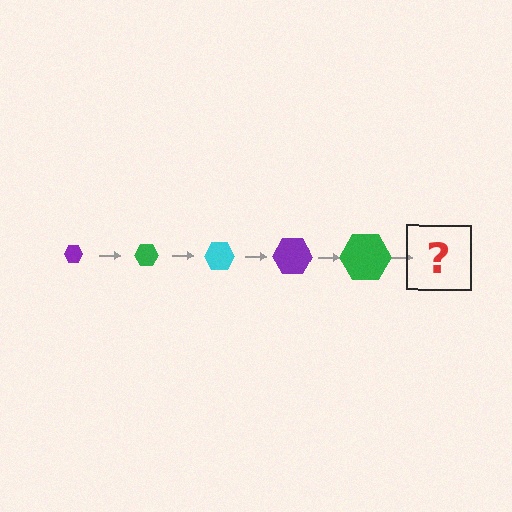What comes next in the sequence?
The next element should be a cyan hexagon, larger than the previous one.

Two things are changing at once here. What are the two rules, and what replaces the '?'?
The two rules are that the hexagon grows larger each step and the color cycles through purple, green, and cyan. The '?' should be a cyan hexagon, larger than the previous one.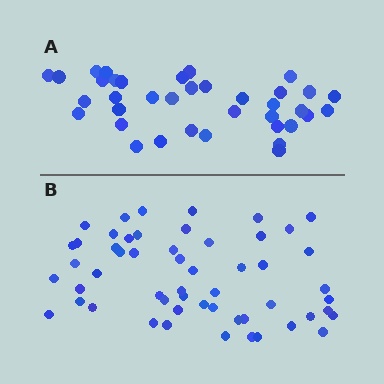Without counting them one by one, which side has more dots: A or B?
Region B (the bottom region) has more dots.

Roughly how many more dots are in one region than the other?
Region B has approximately 15 more dots than region A.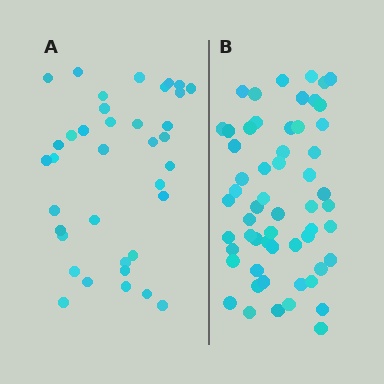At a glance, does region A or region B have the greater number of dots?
Region B (the right region) has more dots.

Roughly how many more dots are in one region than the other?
Region B has approximately 20 more dots than region A.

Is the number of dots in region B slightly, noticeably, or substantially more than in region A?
Region B has substantially more. The ratio is roughly 1.5 to 1.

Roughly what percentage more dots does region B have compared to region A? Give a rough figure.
About 55% more.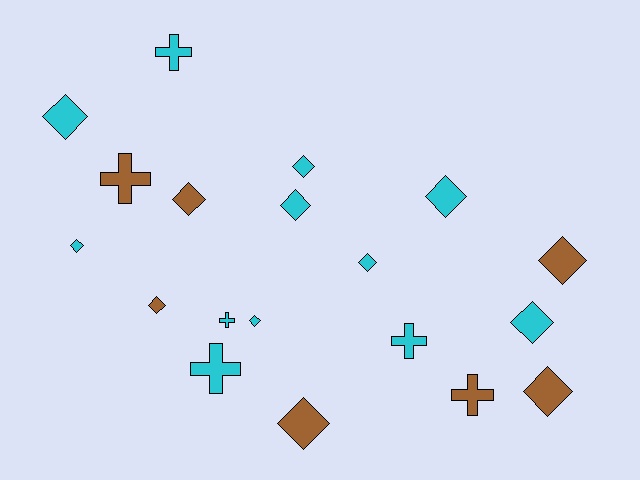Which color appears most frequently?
Cyan, with 12 objects.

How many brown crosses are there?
There are 2 brown crosses.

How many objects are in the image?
There are 19 objects.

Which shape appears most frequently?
Diamond, with 13 objects.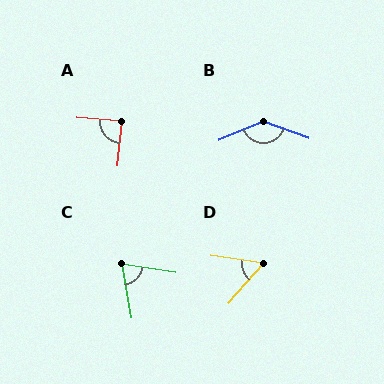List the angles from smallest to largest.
D (56°), C (72°), A (89°), B (137°).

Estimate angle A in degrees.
Approximately 89 degrees.